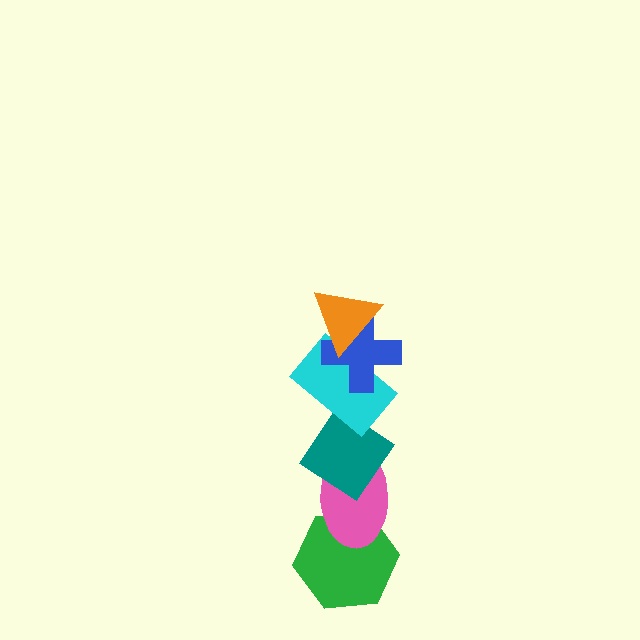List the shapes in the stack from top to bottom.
From top to bottom: the orange triangle, the blue cross, the cyan rectangle, the teal diamond, the pink ellipse, the green hexagon.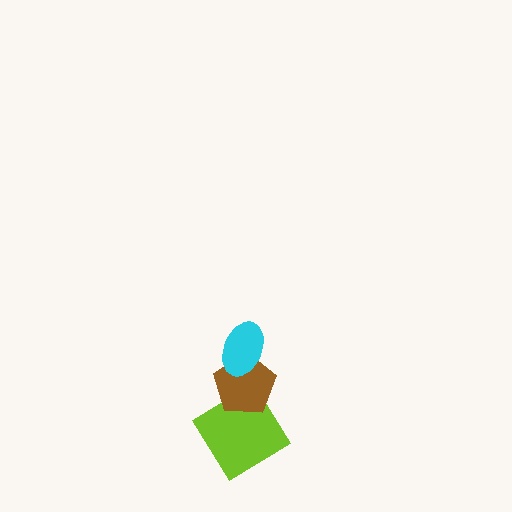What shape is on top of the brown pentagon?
The cyan ellipse is on top of the brown pentagon.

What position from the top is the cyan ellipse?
The cyan ellipse is 1st from the top.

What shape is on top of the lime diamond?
The brown pentagon is on top of the lime diamond.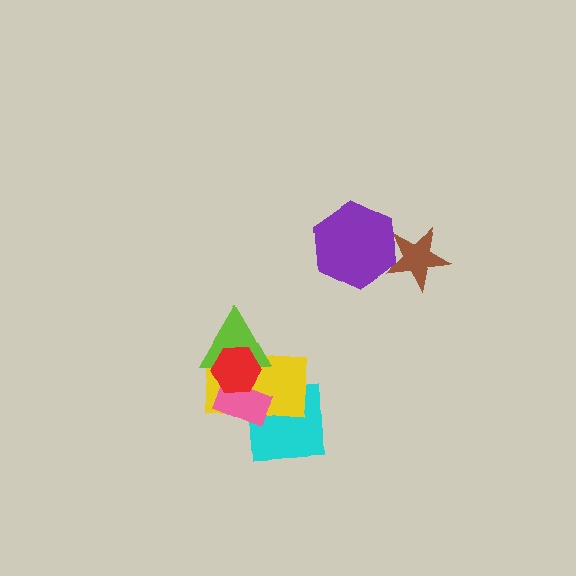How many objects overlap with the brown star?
1 object overlaps with the brown star.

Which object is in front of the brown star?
The purple hexagon is in front of the brown star.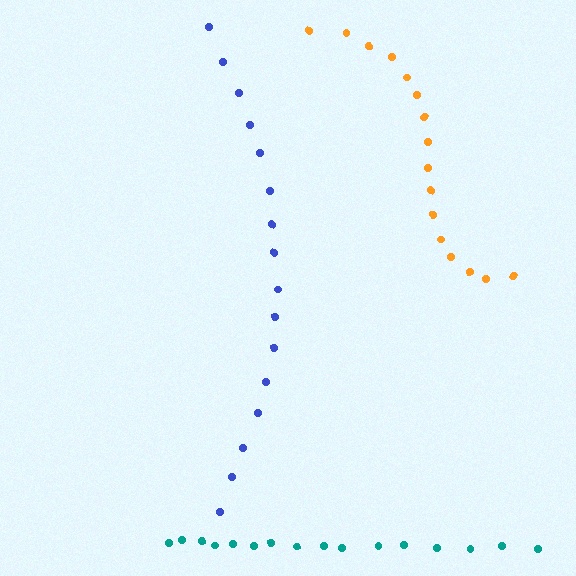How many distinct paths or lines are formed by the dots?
There are 3 distinct paths.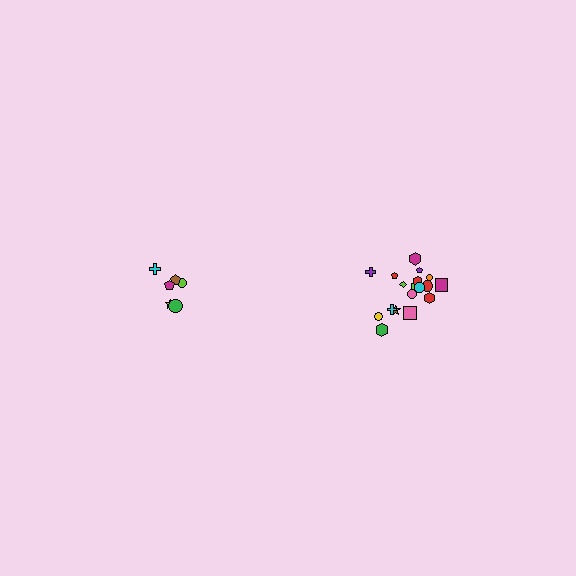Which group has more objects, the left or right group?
The right group.